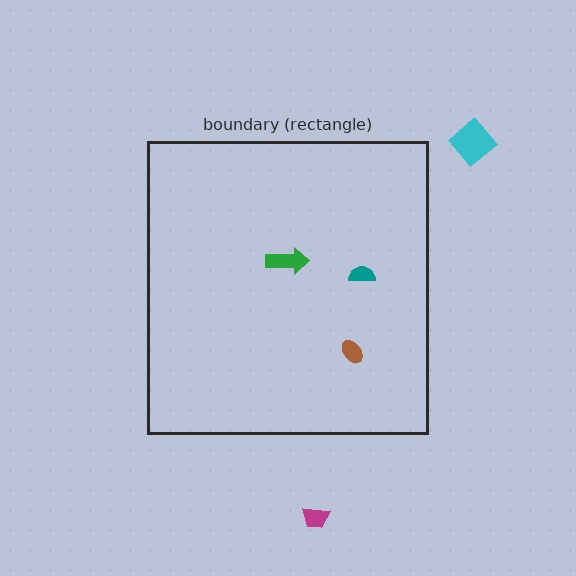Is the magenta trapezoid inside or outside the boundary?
Outside.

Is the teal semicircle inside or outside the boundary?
Inside.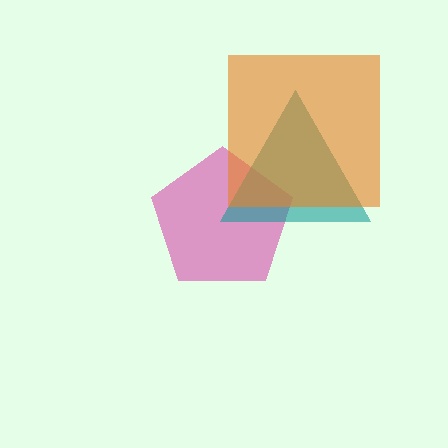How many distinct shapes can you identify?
There are 3 distinct shapes: a magenta pentagon, a teal triangle, an orange square.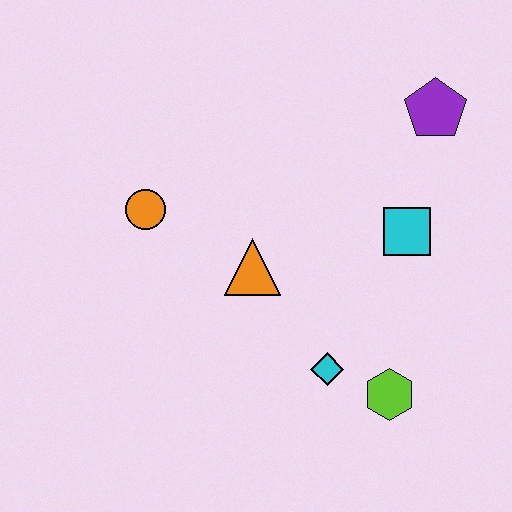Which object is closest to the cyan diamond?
The lime hexagon is closest to the cyan diamond.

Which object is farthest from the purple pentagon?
The orange circle is farthest from the purple pentagon.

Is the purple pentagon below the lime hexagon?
No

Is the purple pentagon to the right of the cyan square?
Yes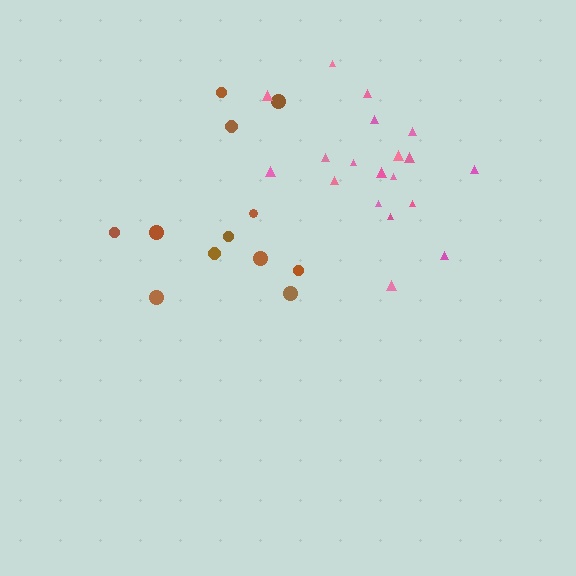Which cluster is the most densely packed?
Pink.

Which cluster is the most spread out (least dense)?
Brown.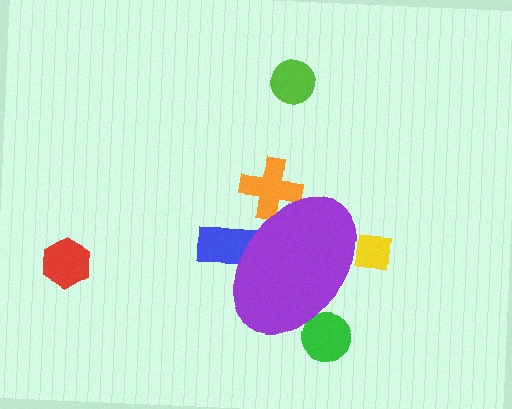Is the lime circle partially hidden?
No, the lime circle is fully visible.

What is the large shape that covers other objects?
A purple ellipse.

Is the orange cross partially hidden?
Yes, the orange cross is partially hidden behind the purple ellipse.